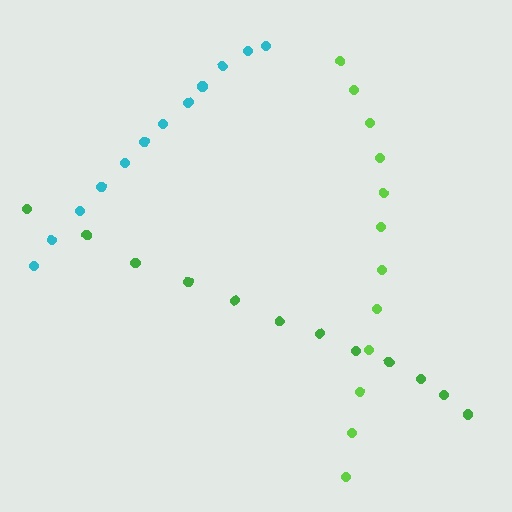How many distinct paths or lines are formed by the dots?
There are 3 distinct paths.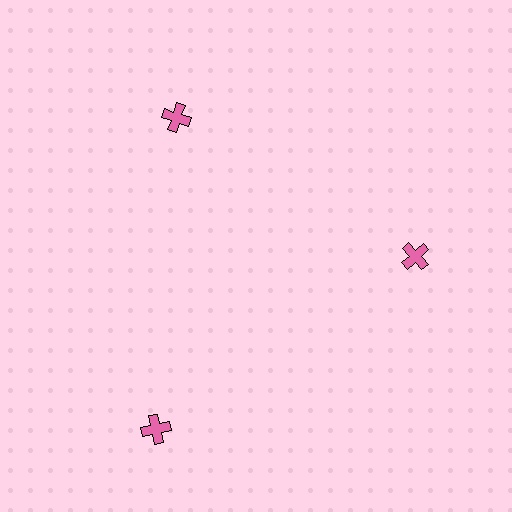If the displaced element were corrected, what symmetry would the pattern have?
It would have 3-fold rotational symmetry — the pattern would map onto itself every 120 degrees.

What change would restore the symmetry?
The symmetry would be restored by moving it inward, back onto the ring so that all 3 crosses sit at equal angles and equal distance from the center.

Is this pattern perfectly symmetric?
No. The 3 pink crosses are arranged in a ring, but one element near the 7 o'clock position is pushed outward from the center, breaking the 3-fold rotational symmetry.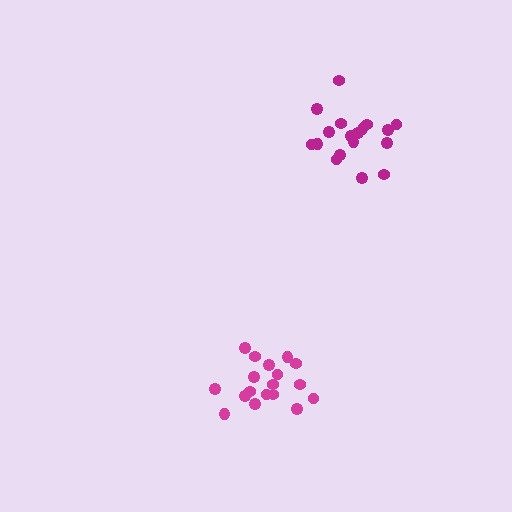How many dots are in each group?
Group 1: 18 dots, Group 2: 18 dots (36 total).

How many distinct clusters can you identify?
There are 2 distinct clusters.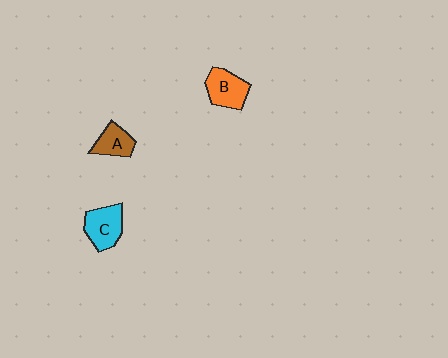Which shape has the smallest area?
Shape A (brown).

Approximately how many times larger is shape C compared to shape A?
Approximately 1.3 times.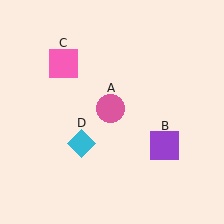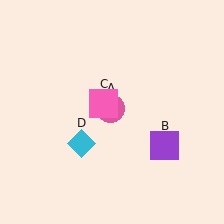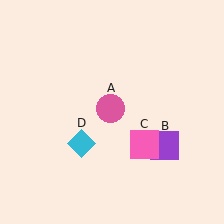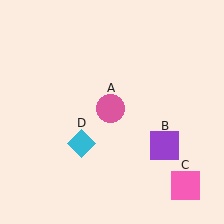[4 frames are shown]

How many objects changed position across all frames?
1 object changed position: pink square (object C).